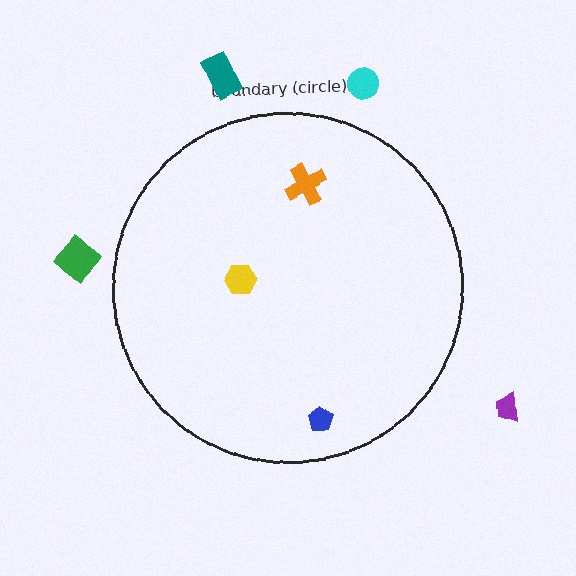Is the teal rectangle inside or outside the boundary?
Outside.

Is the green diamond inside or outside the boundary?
Outside.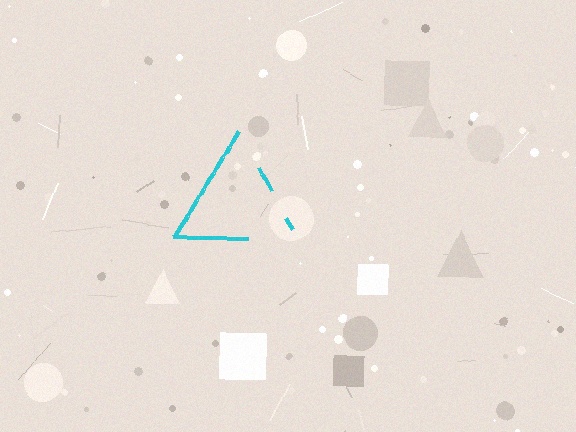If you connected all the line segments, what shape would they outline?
They would outline a triangle.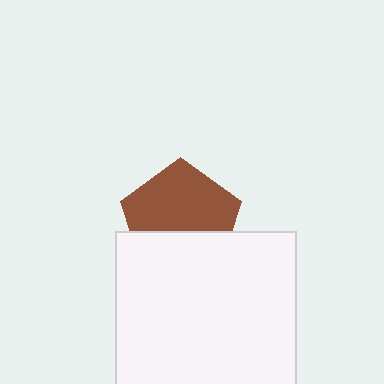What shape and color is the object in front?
The object in front is a white square.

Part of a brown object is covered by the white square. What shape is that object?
It is a pentagon.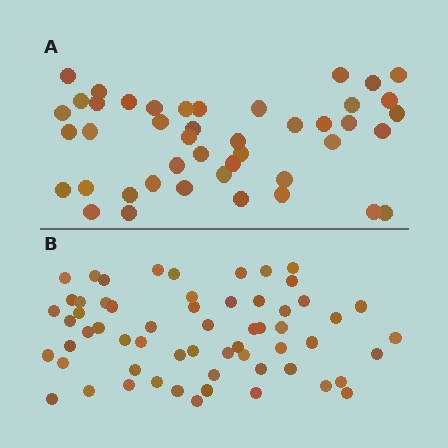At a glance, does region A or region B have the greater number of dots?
Region B (the bottom region) has more dots.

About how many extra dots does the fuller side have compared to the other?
Region B has approximately 15 more dots than region A.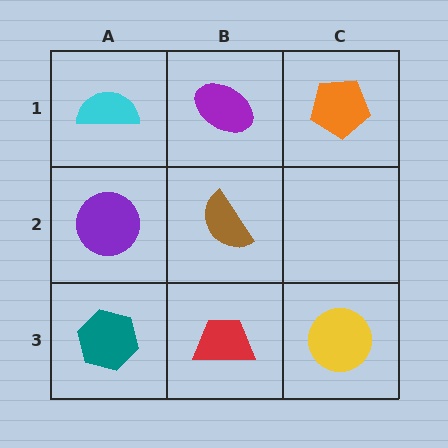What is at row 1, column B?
A purple ellipse.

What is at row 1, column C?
An orange pentagon.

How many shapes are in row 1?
3 shapes.